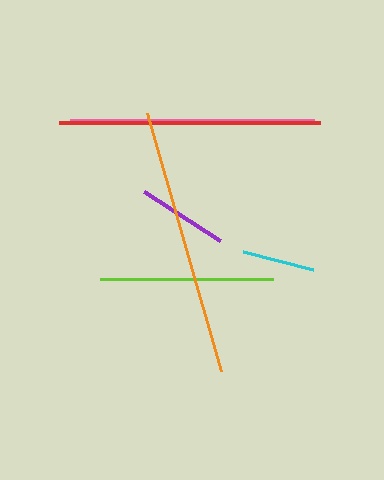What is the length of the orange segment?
The orange segment is approximately 267 pixels long.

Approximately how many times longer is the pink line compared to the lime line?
The pink line is approximately 1.4 times the length of the lime line.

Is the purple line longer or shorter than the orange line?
The orange line is longer than the purple line.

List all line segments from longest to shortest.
From longest to shortest: orange, red, pink, lime, purple, cyan.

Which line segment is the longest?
The orange line is the longest at approximately 267 pixels.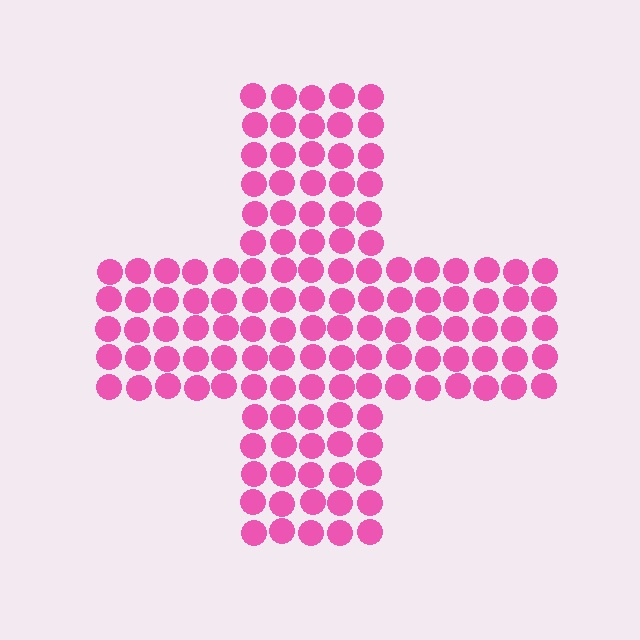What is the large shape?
The large shape is a cross.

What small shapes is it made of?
It is made of small circles.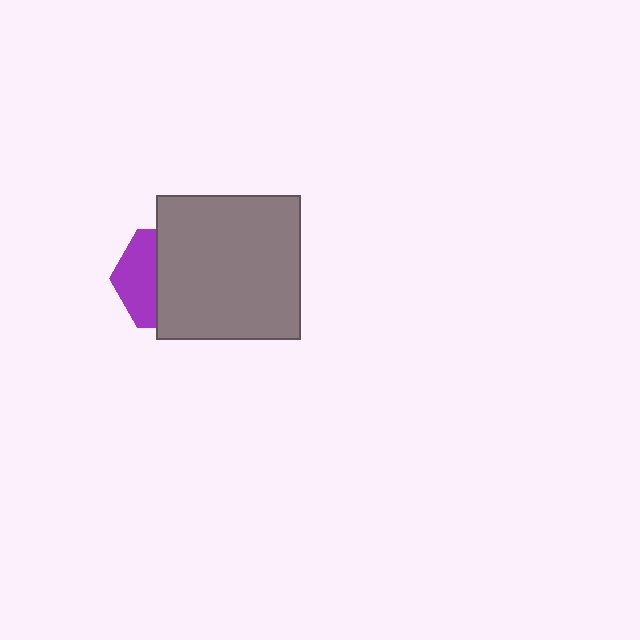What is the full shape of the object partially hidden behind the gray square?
The partially hidden object is a purple hexagon.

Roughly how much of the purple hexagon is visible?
A small part of it is visible (roughly 38%).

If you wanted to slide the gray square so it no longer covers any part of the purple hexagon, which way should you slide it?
Slide it right — that is the most direct way to separate the two shapes.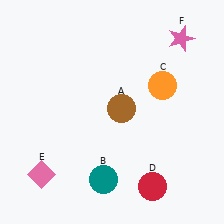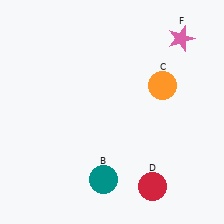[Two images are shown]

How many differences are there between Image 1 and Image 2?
There are 2 differences between the two images.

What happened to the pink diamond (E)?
The pink diamond (E) was removed in Image 2. It was in the bottom-left area of Image 1.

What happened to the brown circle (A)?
The brown circle (A) was removed in Image 2. It was in the top-right area of Image 1.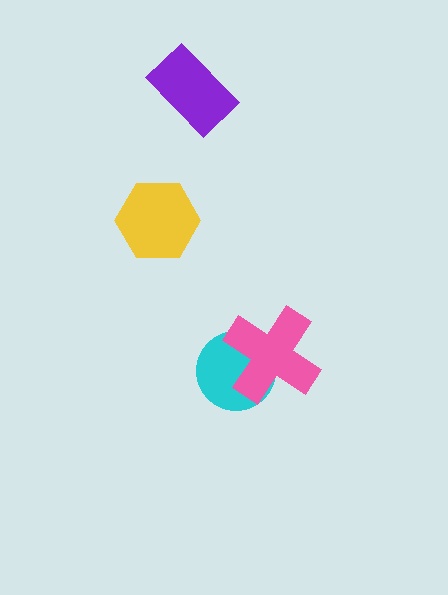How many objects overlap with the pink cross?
1 object overlaps with the pink cross.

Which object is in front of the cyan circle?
The pink cross is in front of the cyan circle.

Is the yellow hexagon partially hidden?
No, no other shape covers it.